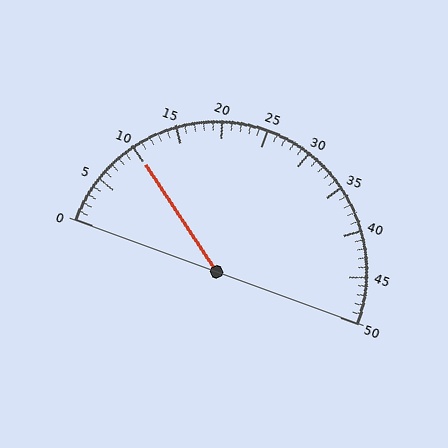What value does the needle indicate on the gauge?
The needle indicates approximately 10.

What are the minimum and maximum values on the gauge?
The gauge ranges from 0 to 50.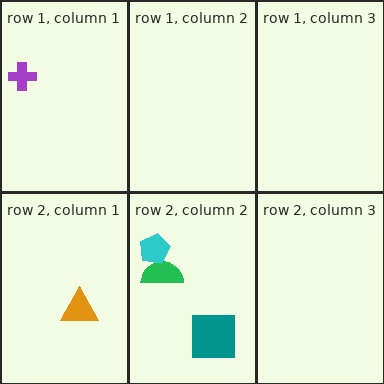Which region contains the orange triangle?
The row 2, column 1 region.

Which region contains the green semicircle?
The row 2, column 2 region.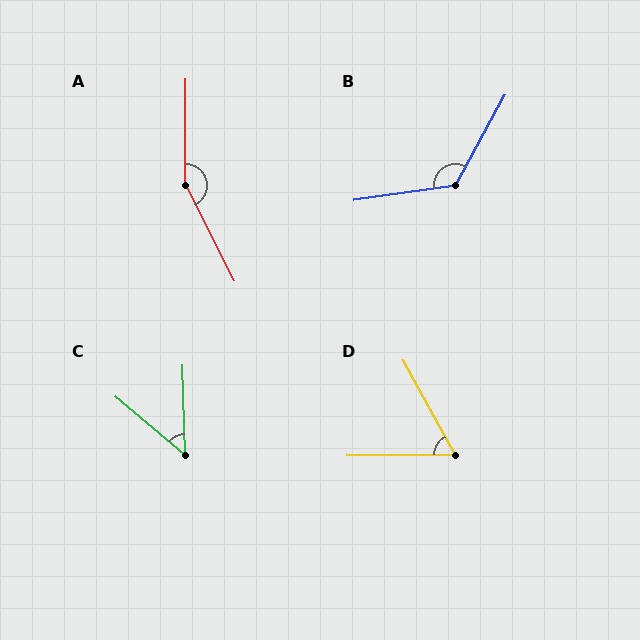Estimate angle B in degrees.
Approximately 127 degrees.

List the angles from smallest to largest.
C (48°), D (61°), B (127°), A (153°).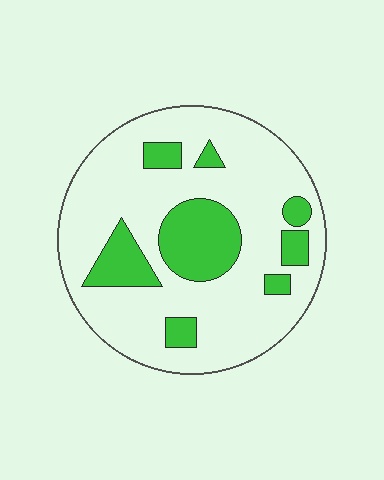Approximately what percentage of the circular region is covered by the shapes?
Approximately 25%.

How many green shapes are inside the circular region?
8.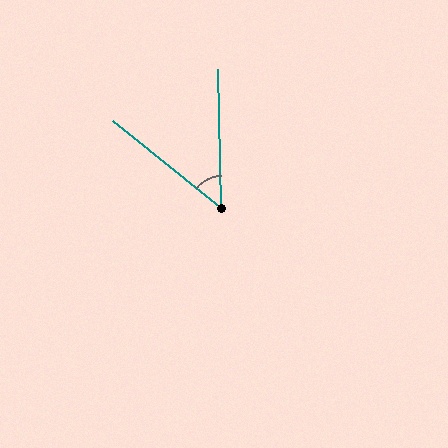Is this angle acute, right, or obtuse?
It is acute.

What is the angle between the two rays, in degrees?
Approximately 50 degrees.